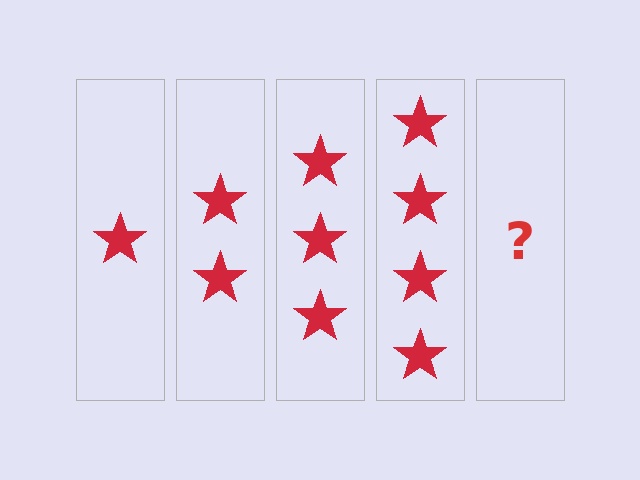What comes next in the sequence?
The next element should be 5 stars.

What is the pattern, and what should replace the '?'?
The pattern is that each step adds one more star. The '?' should be 5 stars.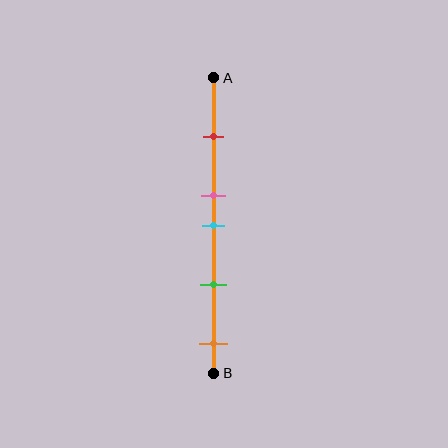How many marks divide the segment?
There are 5 marks dividing the segment.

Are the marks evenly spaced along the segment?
No, the marks are not evenly spaced.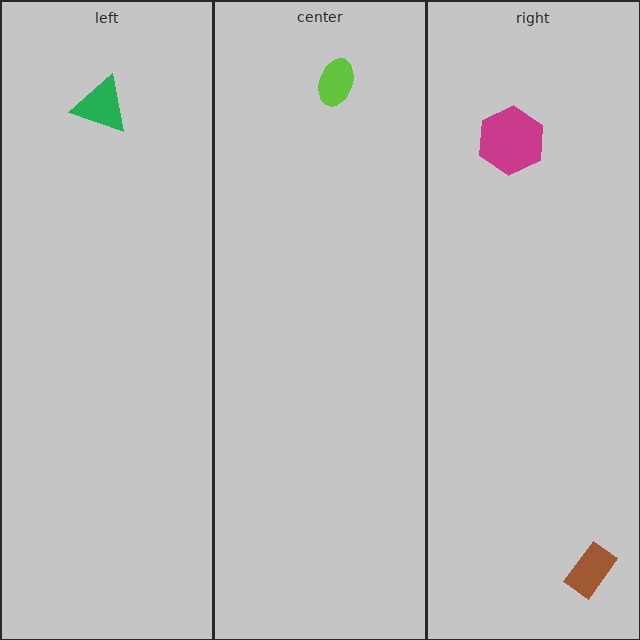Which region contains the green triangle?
The left region.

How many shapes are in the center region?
1.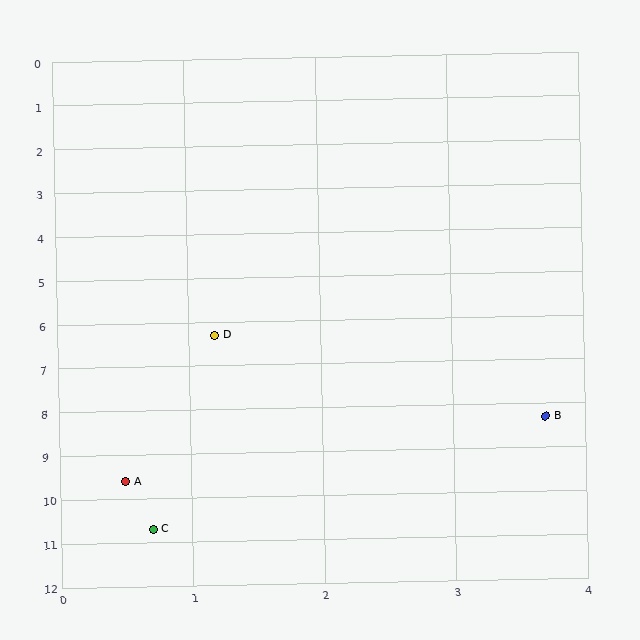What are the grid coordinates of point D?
Point D is at approximately (1.2, 6.3).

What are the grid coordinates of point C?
Point C is at approximately (0.7, 10.7).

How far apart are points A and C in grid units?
Points A and C are about 1.1 grid units apart.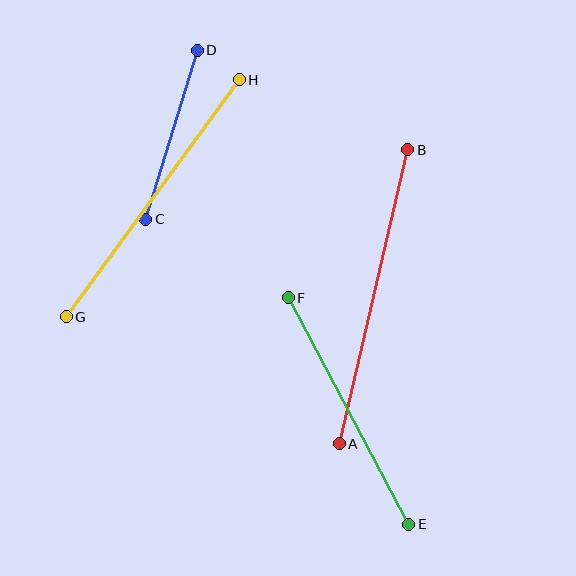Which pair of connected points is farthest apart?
Points A and B are farthest apart.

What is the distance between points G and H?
The distance is approximately 293 pixels.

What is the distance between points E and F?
The distance is approximately 257 pixels.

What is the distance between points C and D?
The distance is approximately 177 pixels.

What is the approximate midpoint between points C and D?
The midpoint is at approximately (172, 135) pixels.